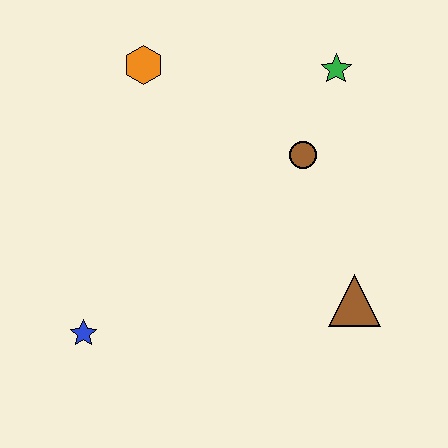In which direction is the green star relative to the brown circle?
The green star is above the brown circle.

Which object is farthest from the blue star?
The green star is farthest from the blue star.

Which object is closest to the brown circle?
The green star is closest to the brown circle.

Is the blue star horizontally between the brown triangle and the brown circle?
No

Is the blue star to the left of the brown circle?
Yes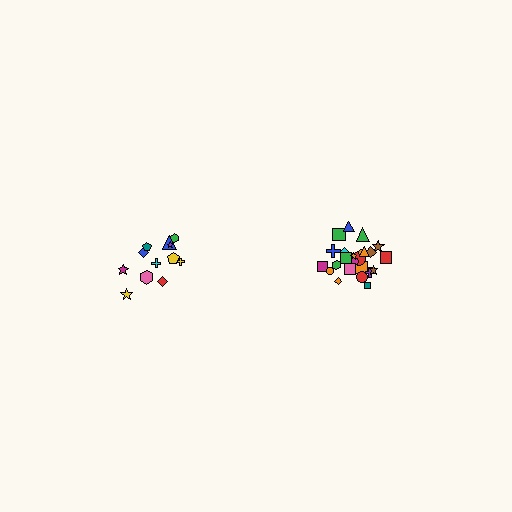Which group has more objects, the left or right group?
The right group.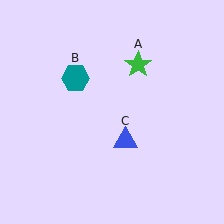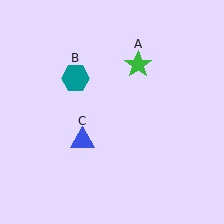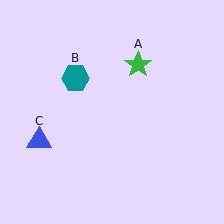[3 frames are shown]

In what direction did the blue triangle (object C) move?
The blue triangle (object C) moved left.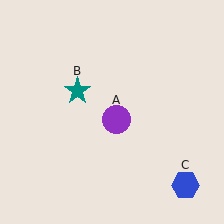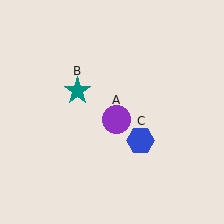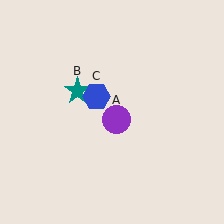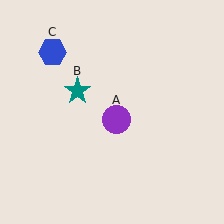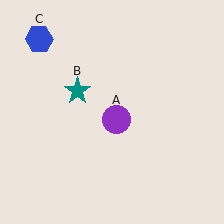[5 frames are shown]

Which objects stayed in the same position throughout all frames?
Purple circle (object A) and teal star (object B) remained stationary.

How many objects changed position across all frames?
1 object changed position: blue hexagon (object C).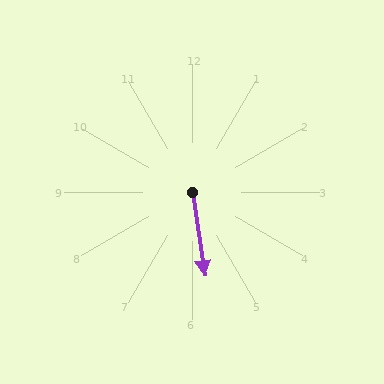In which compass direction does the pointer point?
South.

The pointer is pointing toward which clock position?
Roughly 6 o'clock.